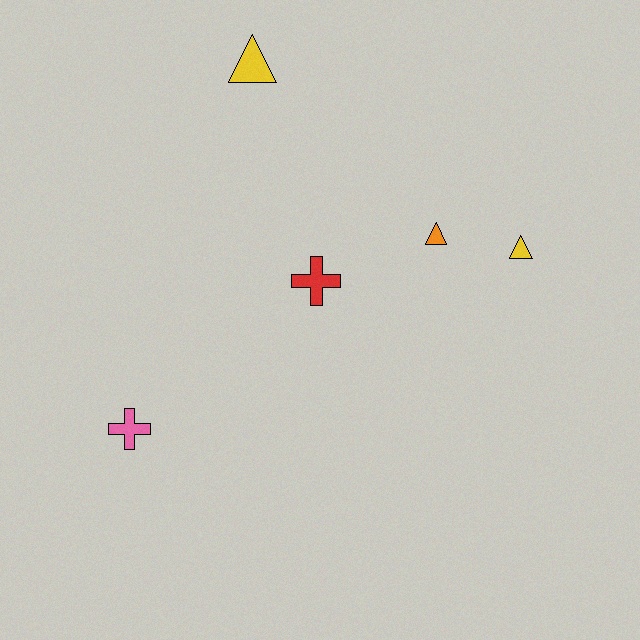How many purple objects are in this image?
There are no purple objects.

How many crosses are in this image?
There are 2 crosses.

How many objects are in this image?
There are 5 objects.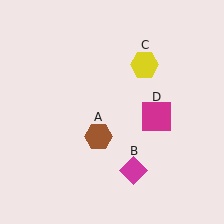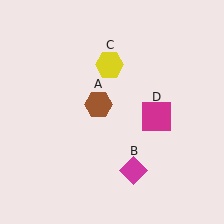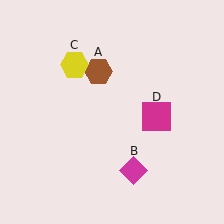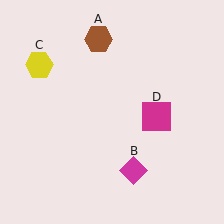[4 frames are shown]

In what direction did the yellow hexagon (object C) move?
The yellow hexagon (object C) moved left.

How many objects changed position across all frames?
2 objects changed position: brown hexagon (object A), yellow hexagon (object C).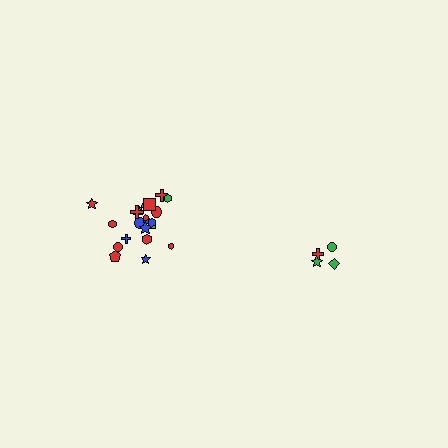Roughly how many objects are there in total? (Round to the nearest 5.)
Roughly 25 objects in total.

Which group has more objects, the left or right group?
The left group.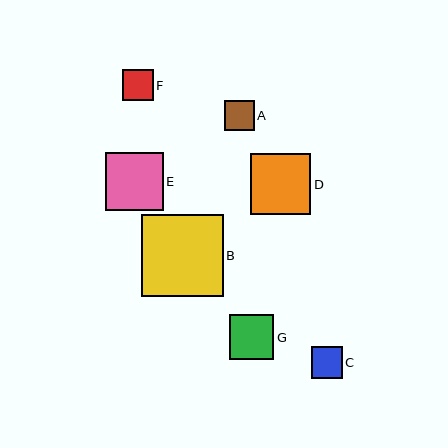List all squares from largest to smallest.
From largest to smallest: B, D, E, G, C, F, A.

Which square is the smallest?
Square A is the smallest with a size of approximately 29 pixels.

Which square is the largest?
Square B is the largest with a size of approximately 82 pixels.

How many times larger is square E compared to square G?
Square E is approximately 1.3 times the size of square G.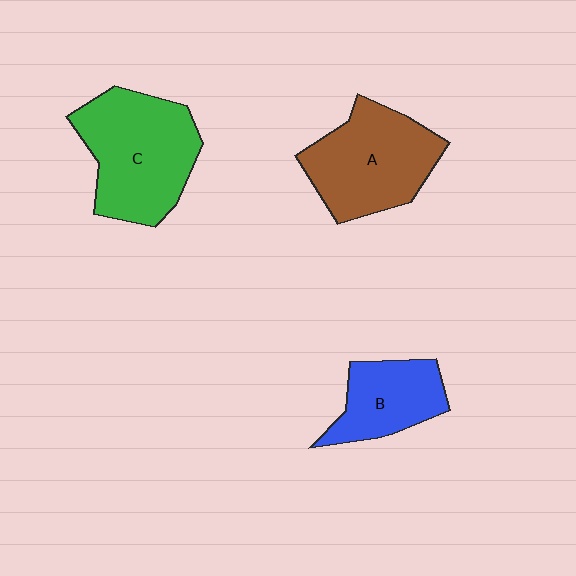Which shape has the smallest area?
Shape B (blue).